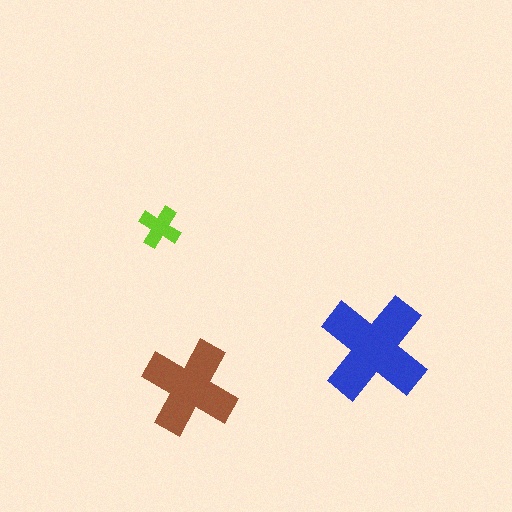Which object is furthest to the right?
The blue cross is rightmost.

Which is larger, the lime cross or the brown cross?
The brown one.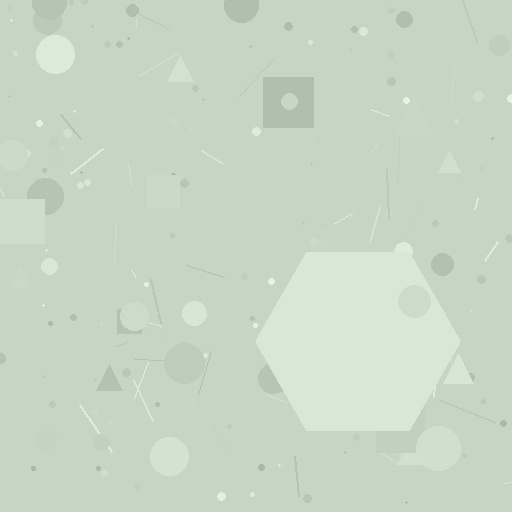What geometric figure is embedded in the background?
A hexagon is embedded in the background.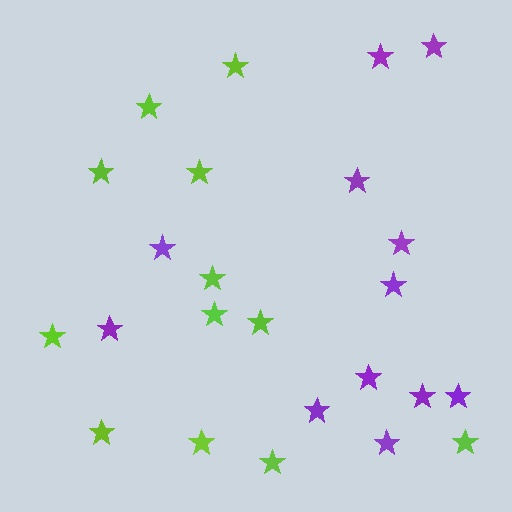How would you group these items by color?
There are 2 groups: one group of purple stars (12) and one group of lime stars (12).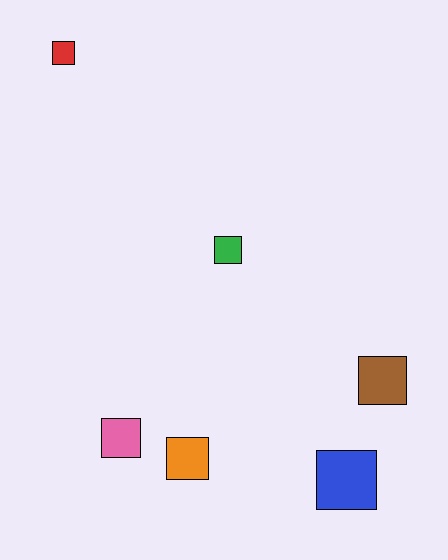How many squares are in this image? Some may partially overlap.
There are 6 squares.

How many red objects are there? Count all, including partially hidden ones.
There is 1 red object.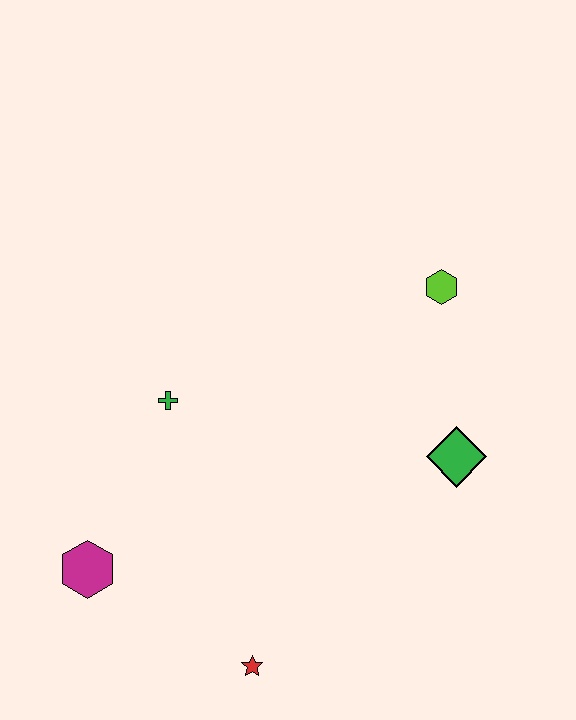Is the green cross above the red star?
Yes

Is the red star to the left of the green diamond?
Yes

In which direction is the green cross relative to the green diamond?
The green cross is to the left of the green diamond.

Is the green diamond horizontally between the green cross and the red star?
No